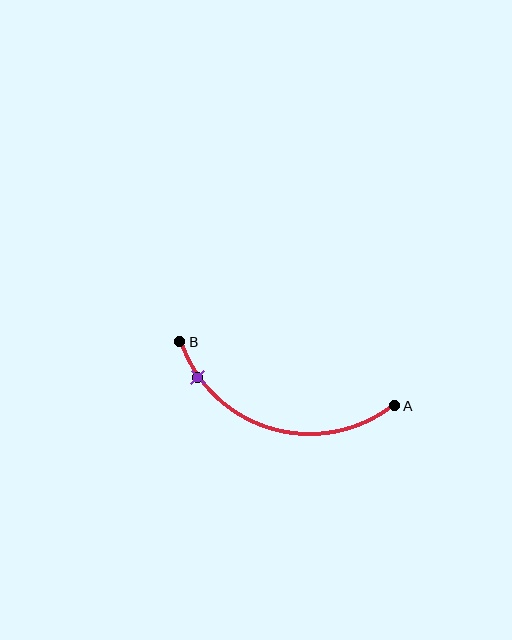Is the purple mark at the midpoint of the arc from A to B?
No. The purple mark lies on the arc but is closer to endpoint B. The arc midpoint would be at the point on the curve equidistant along the arc from both A and B.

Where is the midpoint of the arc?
The arc midpoint is the point on the curve farthest from the straight line joining A and B. It sits below that line.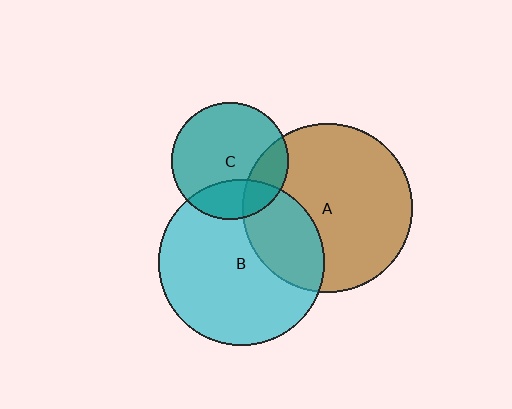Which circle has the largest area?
Circle A (brown).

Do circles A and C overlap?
Yes.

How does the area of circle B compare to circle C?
Approximately 2.0 times.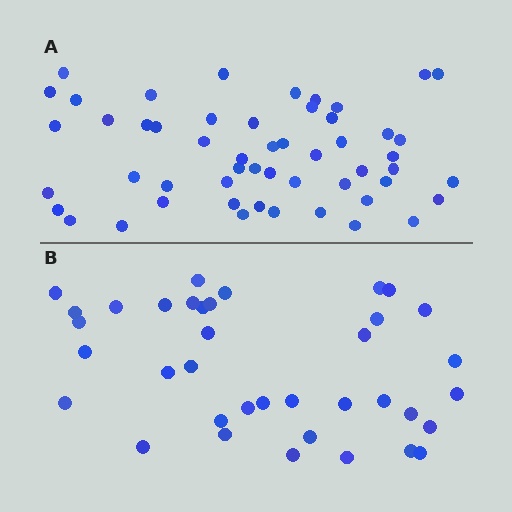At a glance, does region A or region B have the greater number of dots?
Region A (the top region) has more dots.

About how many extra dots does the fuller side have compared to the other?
Region A has approximately 15 more dots than region B.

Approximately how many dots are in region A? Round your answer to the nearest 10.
About 50 dots. (The exact count is 53, which rounds to 50.)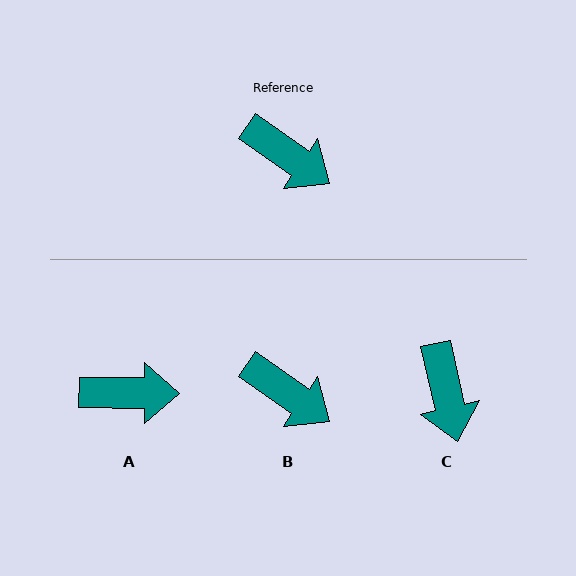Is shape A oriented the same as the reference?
No, it is off by about 34 degrees.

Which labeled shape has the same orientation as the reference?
B.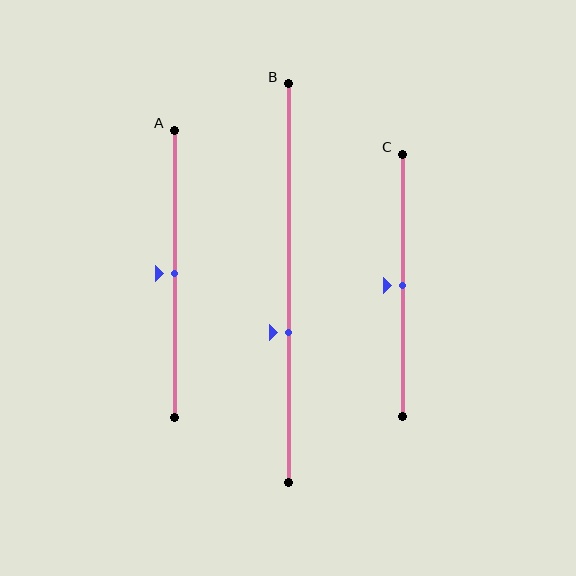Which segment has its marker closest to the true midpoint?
Segment A has its marker closest to the true midpoint.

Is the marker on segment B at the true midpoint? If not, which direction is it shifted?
No, the marker on segment B is shifted downward by about 13% of the segment length.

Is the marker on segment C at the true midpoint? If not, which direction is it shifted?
Yes, the marker on segment C is at the true midpoint.